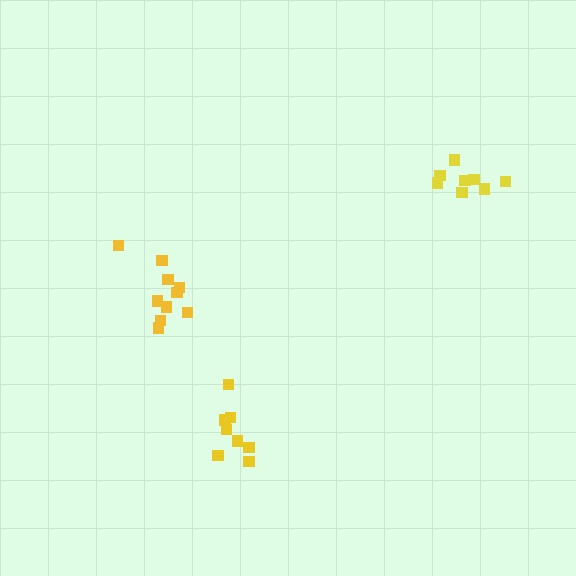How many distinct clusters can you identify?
There are 3 distinct clusters.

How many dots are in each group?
Group 1: 8 dots, Group 2: 8 dots, Group 3: 10 dots (26 total).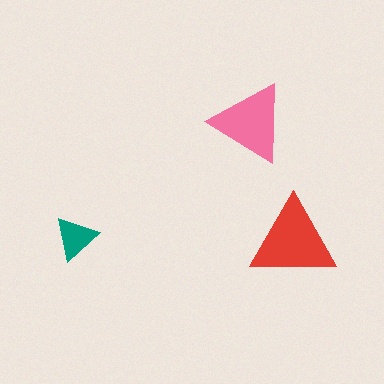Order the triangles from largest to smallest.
the red one, the pink one, the teal one.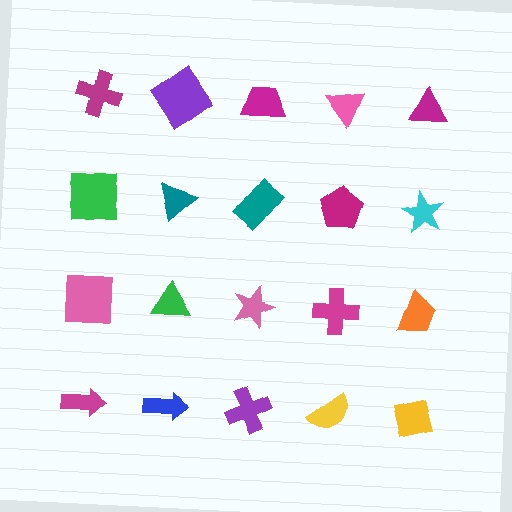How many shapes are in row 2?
5 shapes.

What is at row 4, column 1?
A magenta arrow.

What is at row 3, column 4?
A magenta cross.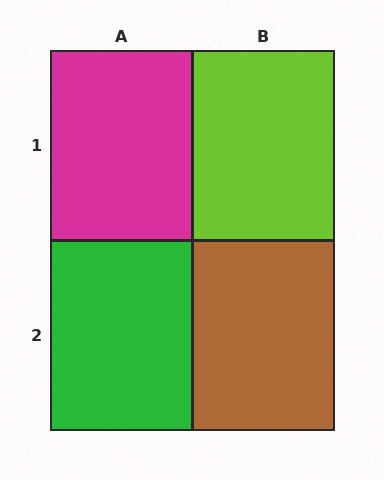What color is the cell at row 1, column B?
Lime.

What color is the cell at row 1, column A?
Magenta.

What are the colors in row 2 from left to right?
Green, brown.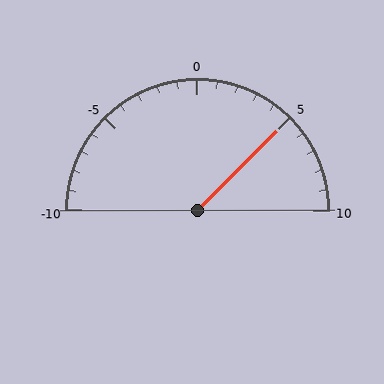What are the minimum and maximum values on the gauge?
The gauge ranges from -10 to 10.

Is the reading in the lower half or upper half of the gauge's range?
The reading is in the upper half of the range (-10 to 10).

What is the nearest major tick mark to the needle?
The nearest major tick mark is 5.